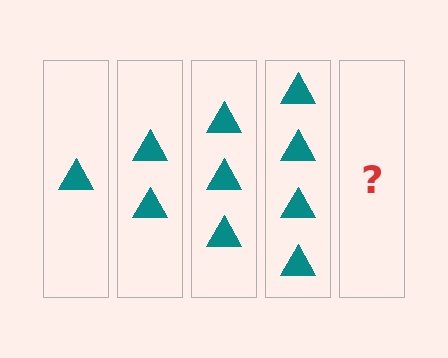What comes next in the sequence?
The next element should be 5 triangles.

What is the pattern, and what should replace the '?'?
The pattern is that each step adds one more triangle. The '?' should be 5 triangles.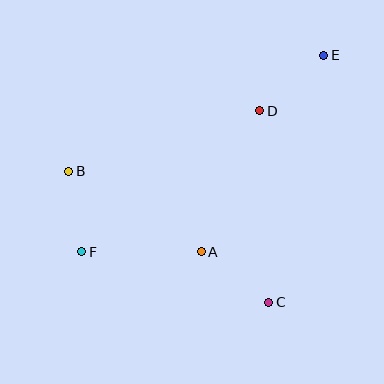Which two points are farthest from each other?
Points E and F are farthest from each other.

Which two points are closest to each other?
Points B and F are closest to each other.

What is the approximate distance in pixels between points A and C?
The distance between A and C is approximately 84 pixels.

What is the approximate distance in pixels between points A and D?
The distance between A and D is approximately 153 pixels.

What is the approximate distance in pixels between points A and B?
The distance between A and B is approximately 155 pixels.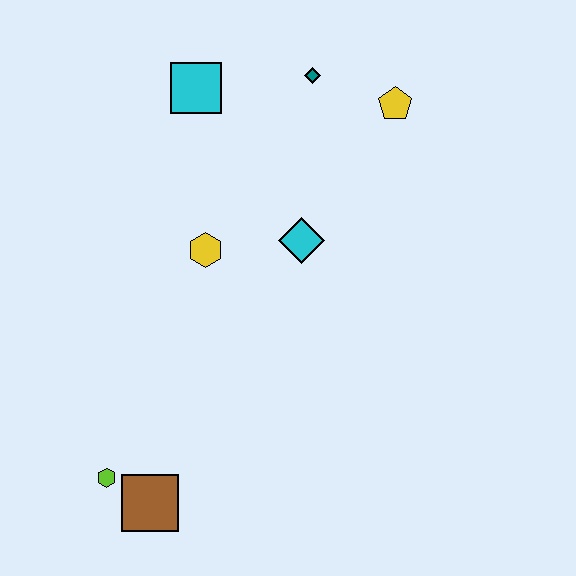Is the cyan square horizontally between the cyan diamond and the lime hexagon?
Yes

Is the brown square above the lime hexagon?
No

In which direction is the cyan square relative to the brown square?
The cyan square is above the brown square.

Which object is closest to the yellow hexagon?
The cyan diamond is closest to the yellow hexagon.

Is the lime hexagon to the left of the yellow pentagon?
Yes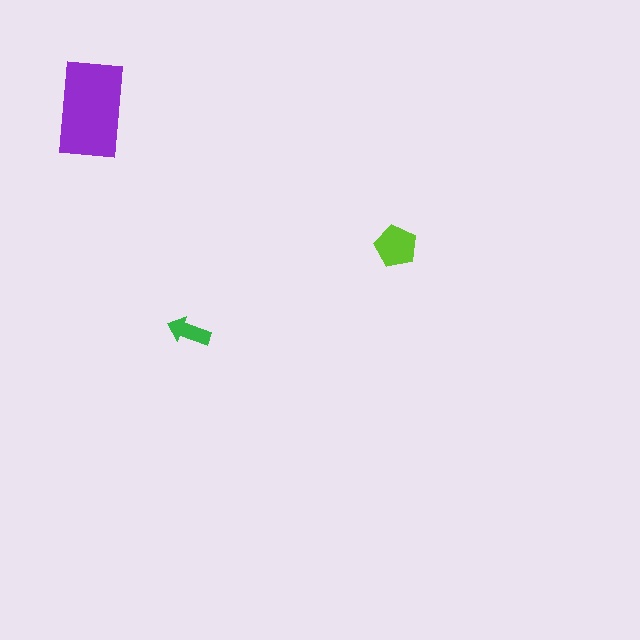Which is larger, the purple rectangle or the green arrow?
The purple rectangle.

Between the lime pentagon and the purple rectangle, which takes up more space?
The purple rectangle.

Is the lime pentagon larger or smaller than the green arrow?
Larger.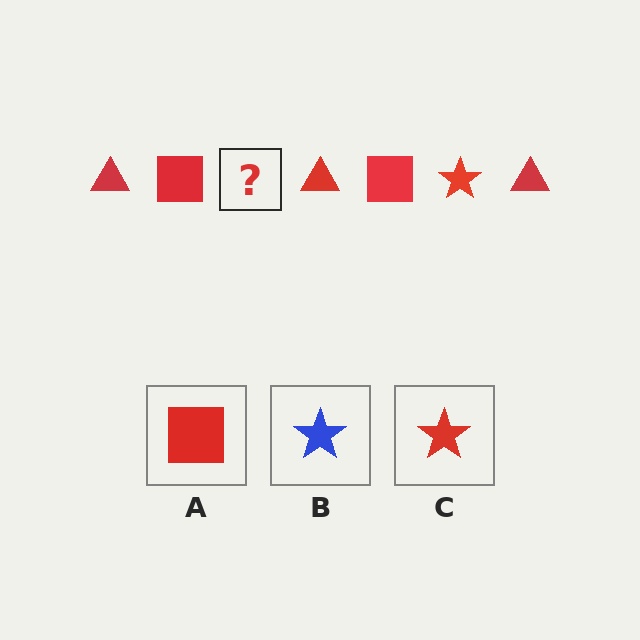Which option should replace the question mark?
Option C.